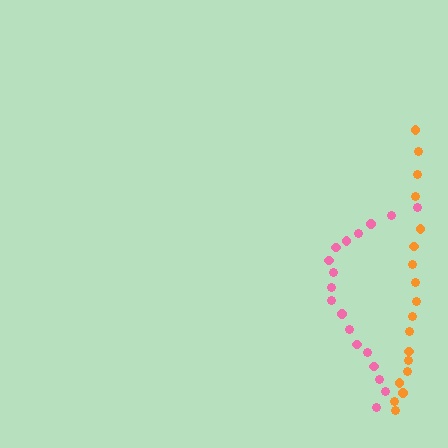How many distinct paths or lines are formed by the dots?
There are 2 distinct paths.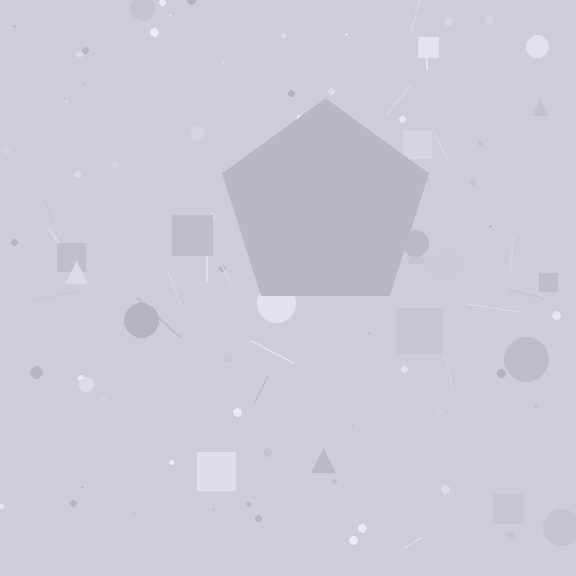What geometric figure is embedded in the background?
A pentagon is embedded in the background.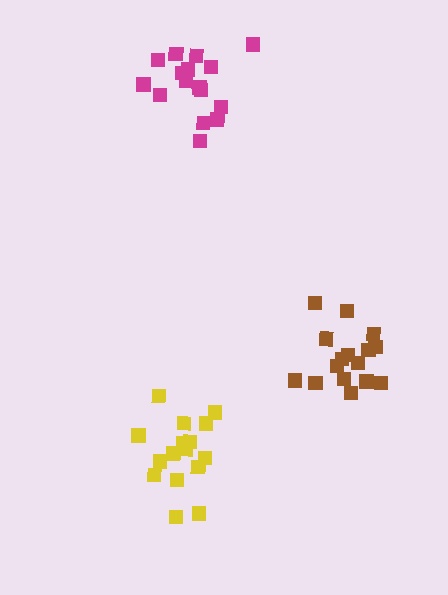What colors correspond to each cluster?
The clusters are colored: magenta, brown, yellow.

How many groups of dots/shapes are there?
There are 3 groups.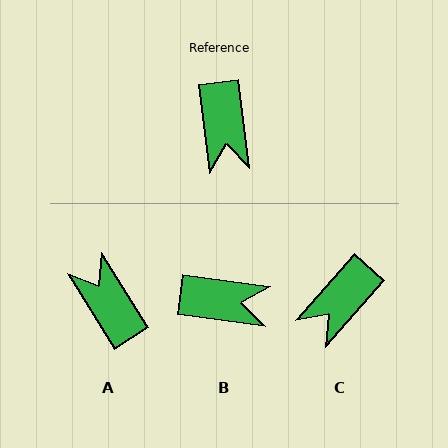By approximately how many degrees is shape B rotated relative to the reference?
Approximately 75 degrees counter-clockwise.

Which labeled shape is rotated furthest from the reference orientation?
A, about 155 degrees away.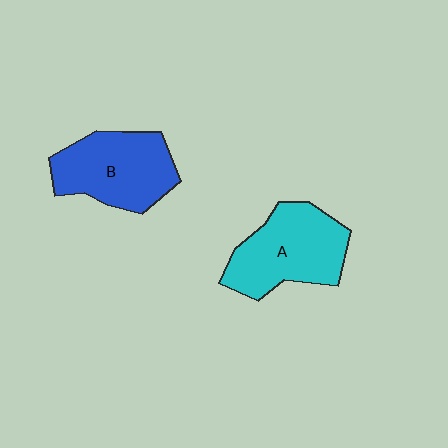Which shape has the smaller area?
Shape B (blue).